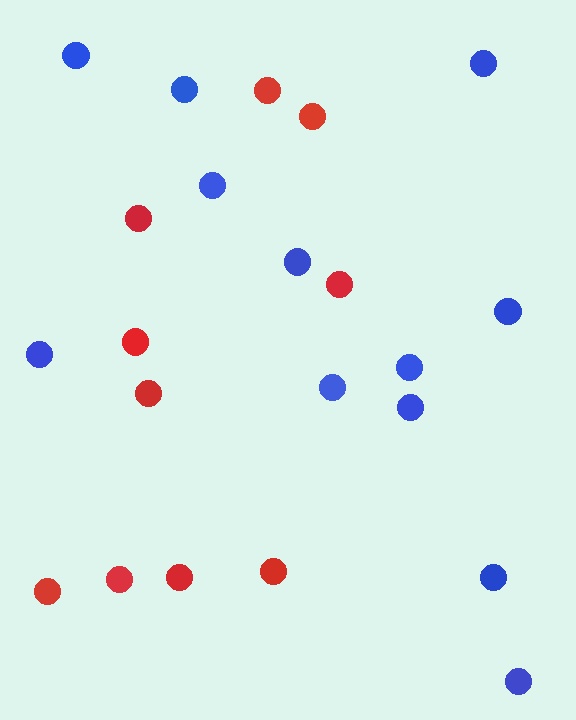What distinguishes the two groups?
There are 2 groups: one group of red circles (10) and one group of blue circles (12).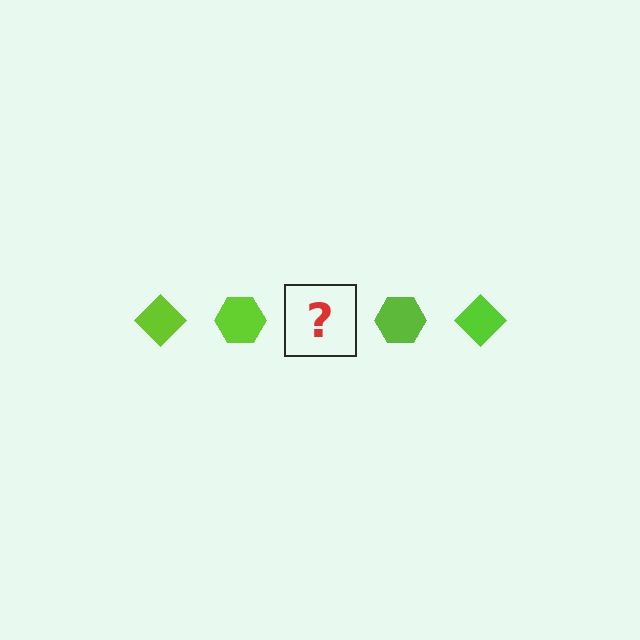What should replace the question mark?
The question mark should be replaced with a lime diamond.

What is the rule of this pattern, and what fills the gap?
The rule is that the pattern cycles through diamond, hexagon shapes in lime. The gap should be filled with a lime diamond.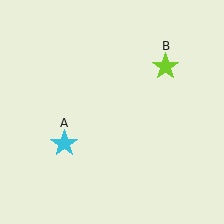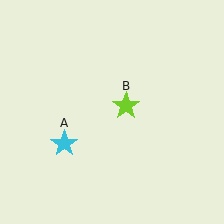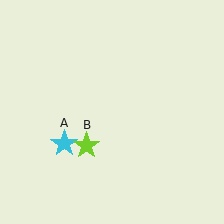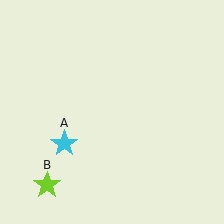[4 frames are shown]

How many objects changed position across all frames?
1 object changed position: lime star (object B).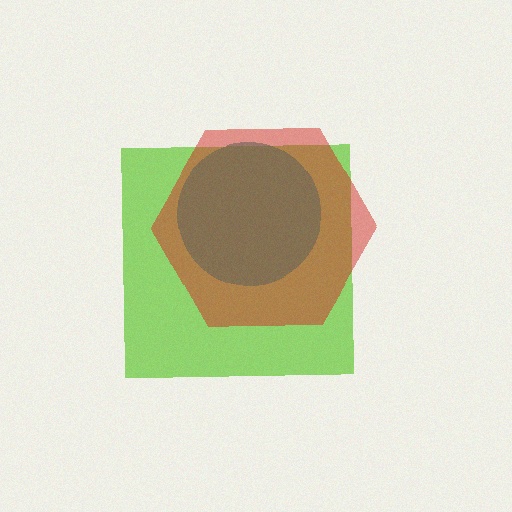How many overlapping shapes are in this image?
There are 3 overlapping shapes in the image.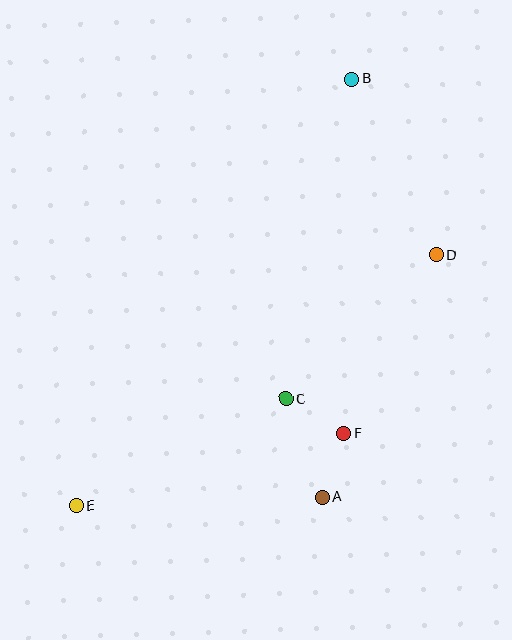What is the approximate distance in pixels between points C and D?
The distance between C and D is approximately 208 pixels.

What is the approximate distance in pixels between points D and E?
The distance between D and E is approximately 439 pixels.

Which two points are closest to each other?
Points C and F are closest to each other.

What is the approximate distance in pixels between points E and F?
The distance between E and F is approximately 277 pixels.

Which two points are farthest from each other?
Points B and E are farthest from each other.